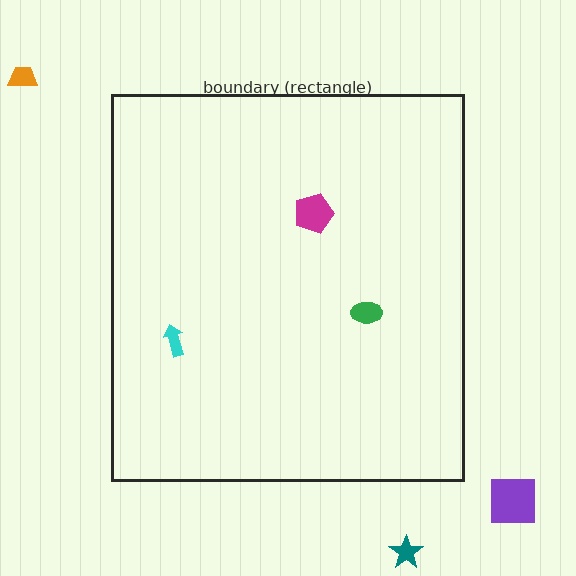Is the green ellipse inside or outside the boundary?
Inside.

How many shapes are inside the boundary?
3 inside, 3 outside.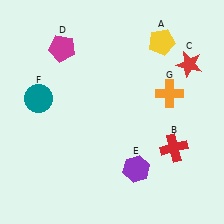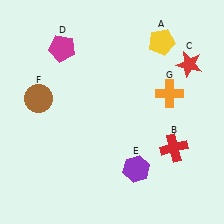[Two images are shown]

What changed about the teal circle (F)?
In Image 1, F is teal. In Image 2, it changed to brown.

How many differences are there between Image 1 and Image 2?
There is 1 difference between the two images.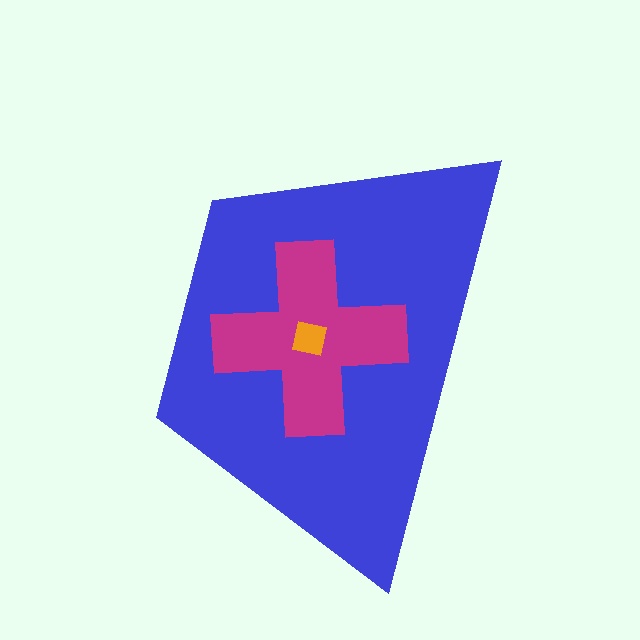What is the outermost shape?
The blue trapezoid.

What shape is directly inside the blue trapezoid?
The magenta cross.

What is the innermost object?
The orange square.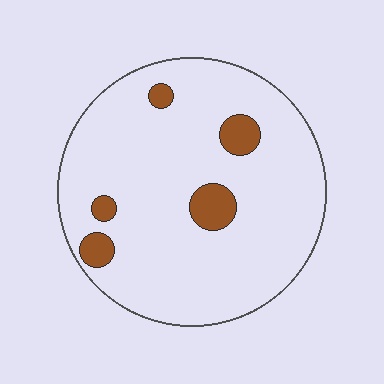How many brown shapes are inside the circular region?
5.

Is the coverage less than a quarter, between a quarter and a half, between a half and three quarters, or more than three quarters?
Less than a quarter.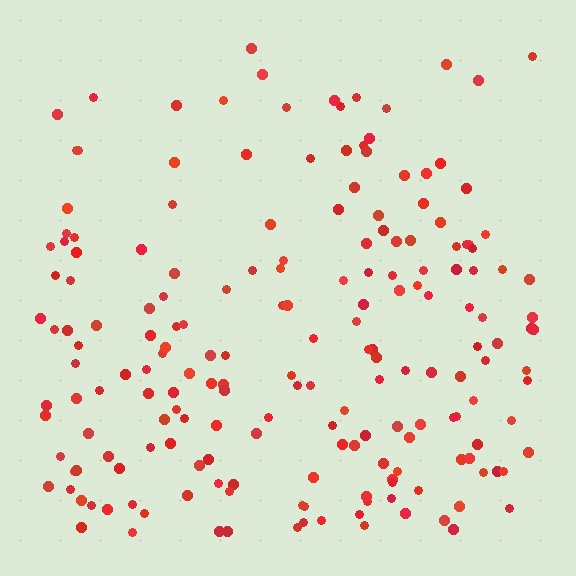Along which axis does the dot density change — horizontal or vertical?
Vertical.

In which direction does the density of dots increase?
From top to bottom, with the bottom side densest.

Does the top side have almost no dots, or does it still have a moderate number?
Still a moderate number, just noticeably fewer than the bottom.